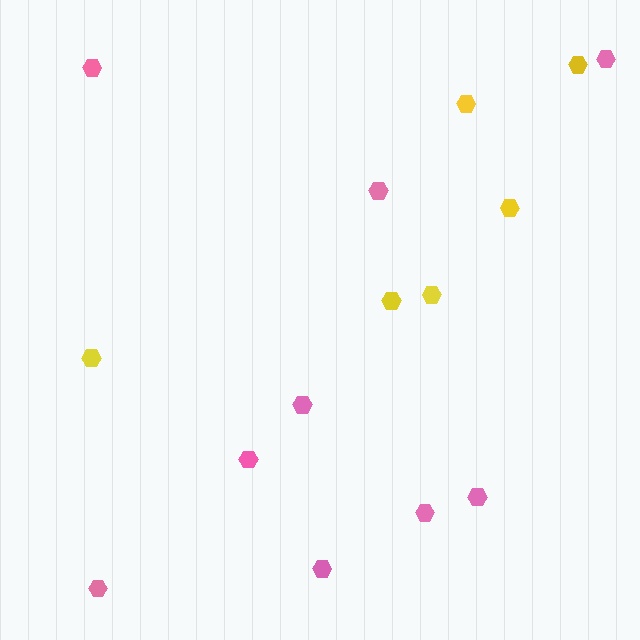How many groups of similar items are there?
There are 2 groups: one group of pink hexagons (9) and one group of yellow hexagons (6).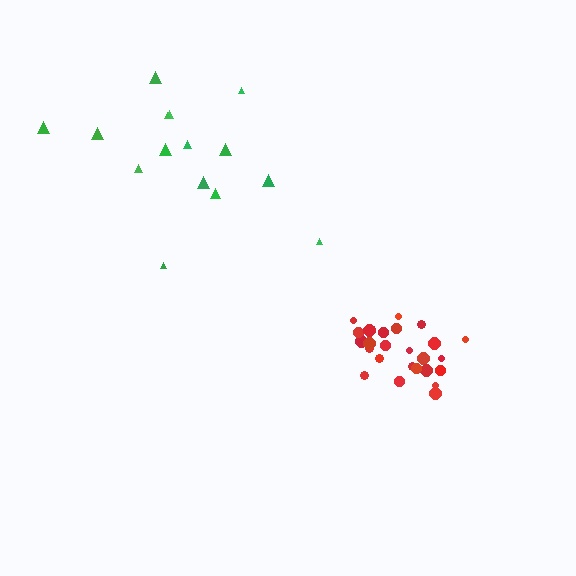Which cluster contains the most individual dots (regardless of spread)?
Red (26).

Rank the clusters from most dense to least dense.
red, green.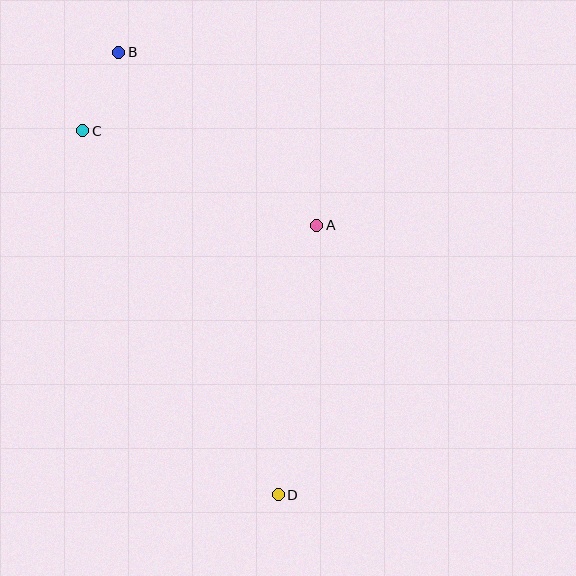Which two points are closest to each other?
Points B and C are closest to each other.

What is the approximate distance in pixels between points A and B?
The distance between A and B is approximately 263 pixels.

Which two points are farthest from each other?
Points B and D are farthest from each other.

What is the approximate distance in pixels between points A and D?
The distance between A and D is approximately 272 pixels.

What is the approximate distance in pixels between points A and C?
The distance between A and C is approximately 253 pixels.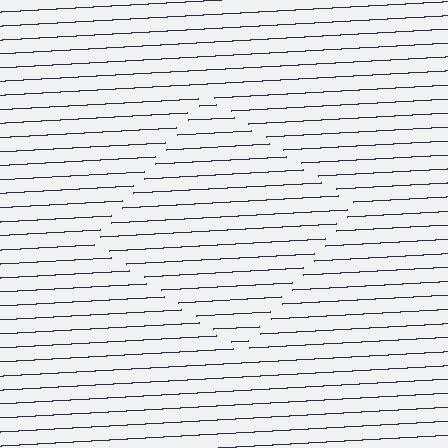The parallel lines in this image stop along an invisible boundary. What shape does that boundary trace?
An illusory square. The interior of the shape contains the same grating, shifted by half a period — the contour is defined by the phase discontinuity where line-ends from the inner and outer gratings abut.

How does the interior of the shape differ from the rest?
The interior of the shape contains the same grating, shifted by half a period — the contour is defined by the phase discontinuity where line-ends from the inner and outer gratings abut.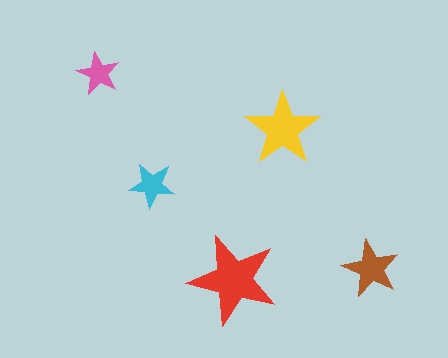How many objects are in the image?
There are 5 objects in the image.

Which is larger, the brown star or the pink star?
The brown one.